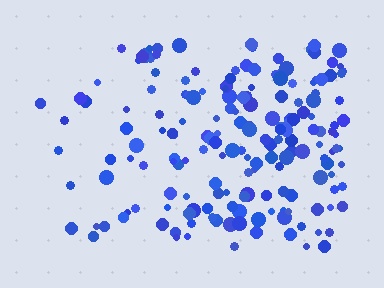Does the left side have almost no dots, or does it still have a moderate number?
Still a moderate number, just noticeably fewer than the right.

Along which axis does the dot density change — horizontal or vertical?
Horizontal.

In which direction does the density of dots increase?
From left to right, with the right side densest.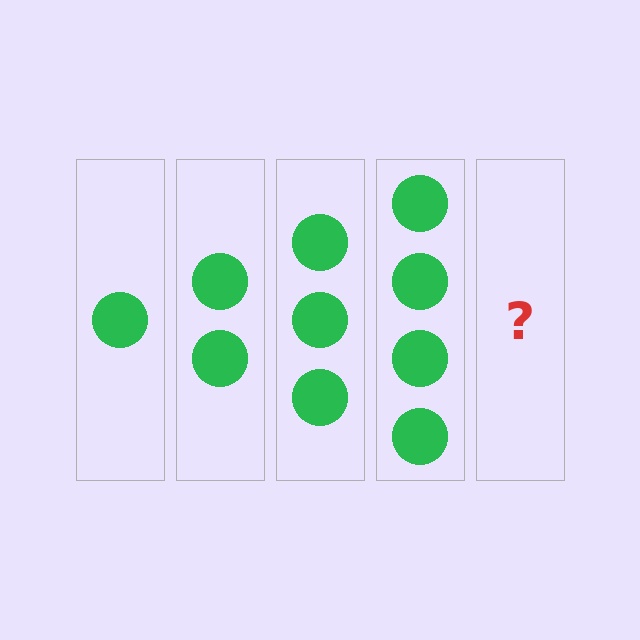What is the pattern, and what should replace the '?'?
The pattern is that each step adds one more circle. The '?' should be 5 circles.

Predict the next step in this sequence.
The next step is 5 circles.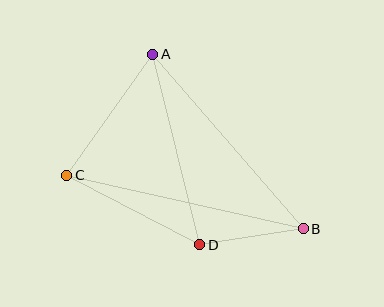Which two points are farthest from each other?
Points B and C are farthest from each other.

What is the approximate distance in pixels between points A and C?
The distance between A and C is approximately 149 pixels.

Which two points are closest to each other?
Points B and D are closest to each other.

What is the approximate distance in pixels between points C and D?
The distance between C and D is approximately 150 pixels.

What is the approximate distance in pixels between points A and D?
The distance between A and D is approximately 196 pixels.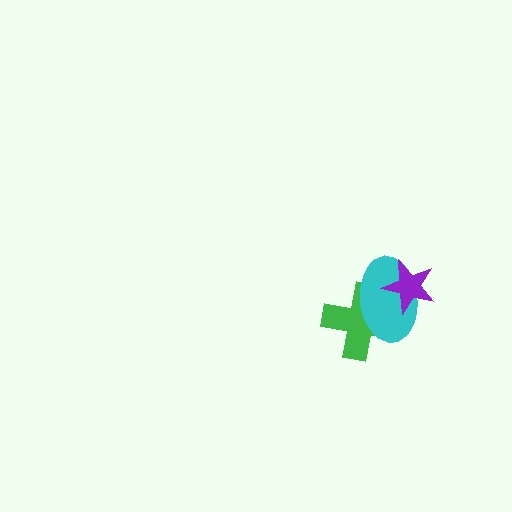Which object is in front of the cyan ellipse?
The purple star is in front of the cyan ellipse.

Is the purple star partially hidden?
No, no other shape covers it.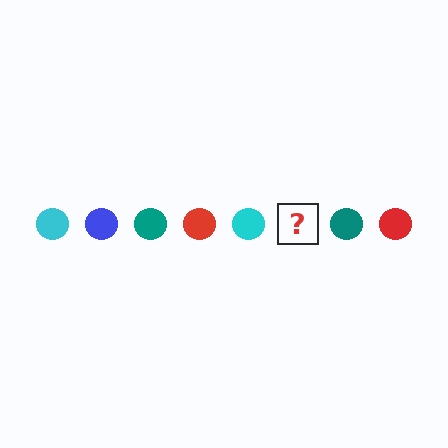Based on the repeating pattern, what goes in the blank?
The blank should be a blue circle.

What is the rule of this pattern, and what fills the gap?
The rule is that the pattern cycles through cyan, blue, teal, red circles. The gap should be filled with a blue circle.